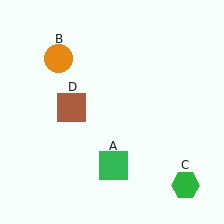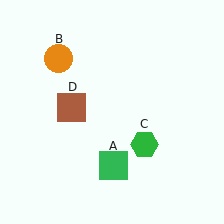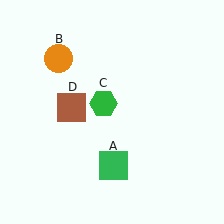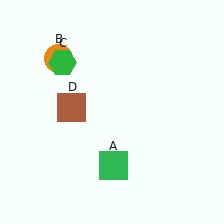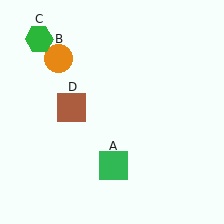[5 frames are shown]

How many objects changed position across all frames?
1 object changed position: green hexagon (object C).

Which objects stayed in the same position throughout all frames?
Green square (object A) and orange circle (object B) and brown square (object D) remained stationary.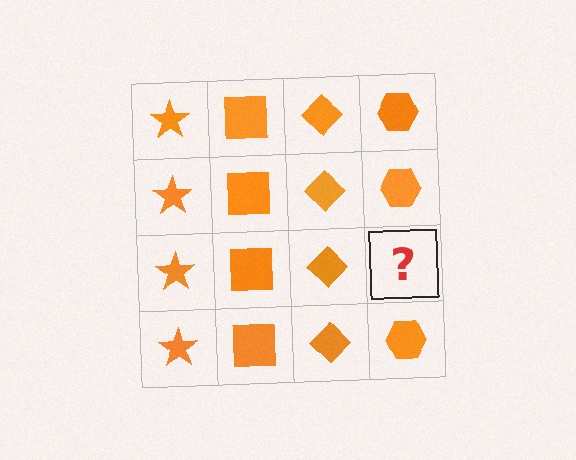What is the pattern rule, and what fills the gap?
The rule is that each column has a consistent shape. The gap should be filled with an orange hexagon.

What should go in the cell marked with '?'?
The missing cell should contain an orange hexagon.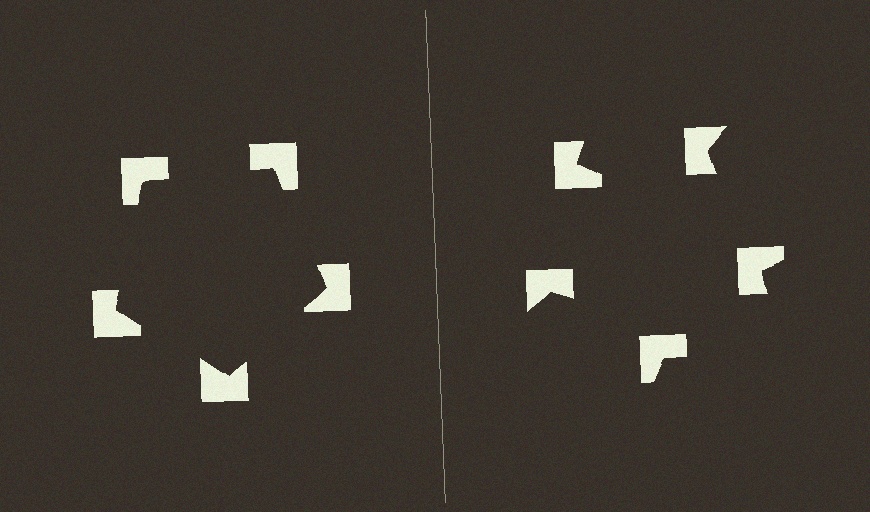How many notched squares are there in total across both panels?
10 — 5 on each side.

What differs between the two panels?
The notched squares are positioned identically on both sides; only the wedge orientations differ. On the left they align to a pentagon; on the right they are misaligned.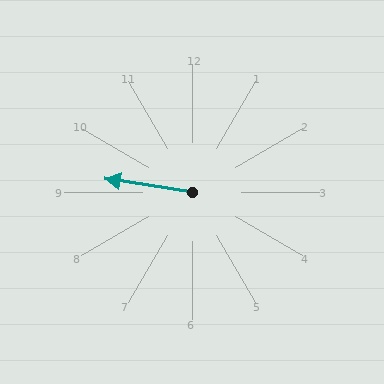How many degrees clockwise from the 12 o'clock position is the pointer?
Approximately 279 degrees.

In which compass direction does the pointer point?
West.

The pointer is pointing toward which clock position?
Roughly 9 o'clock.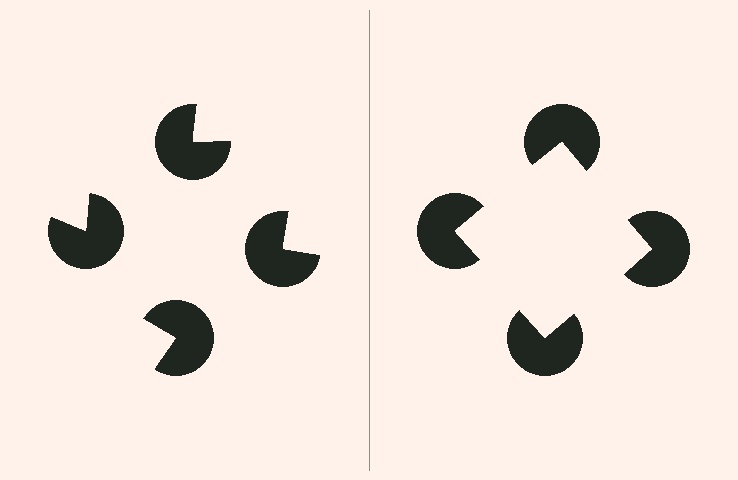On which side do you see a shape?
An illusory square appears on the right side. On the left side the wedge cuts are rotated, so no coherent shape forms.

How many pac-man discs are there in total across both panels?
8 — 4 on each side.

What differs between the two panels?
The pac-man discs are positioned identically on both sides; only the wedge orientations differ. On the right they align to a square; on the left they are misaligned.